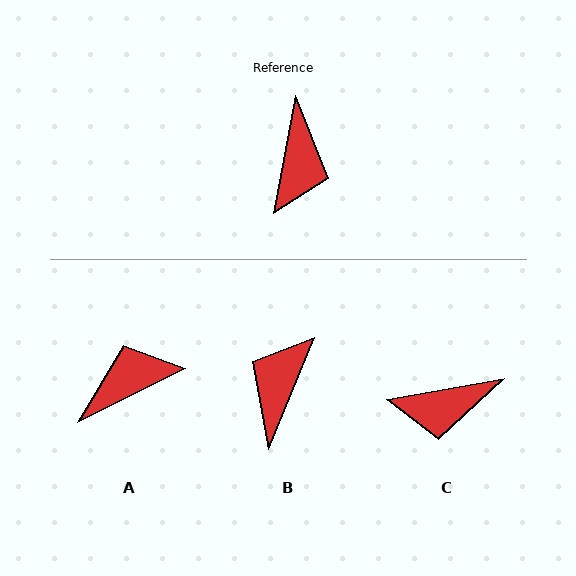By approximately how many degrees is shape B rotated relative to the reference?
Approximately 168 degrees counter-clockwise.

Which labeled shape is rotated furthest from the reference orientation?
B, about 168 degrees away.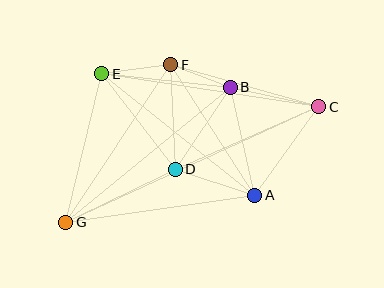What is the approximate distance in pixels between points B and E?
The distance between B and E is approximately 129 pixels.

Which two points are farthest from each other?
Points C and G are farthest from each other.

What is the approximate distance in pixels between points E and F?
The distance between E and F is approximately 70 pixels.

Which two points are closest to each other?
Points B and F are closest to each other.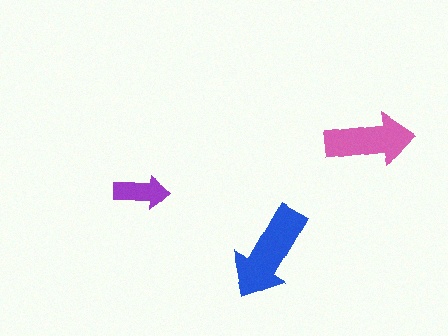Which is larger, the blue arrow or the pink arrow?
The blue one.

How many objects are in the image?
There are 3 objects in the image.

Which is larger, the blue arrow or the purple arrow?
The blue one.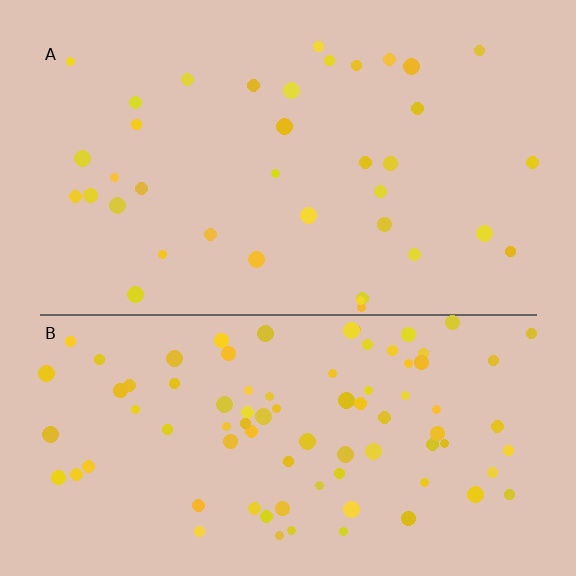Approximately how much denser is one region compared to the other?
Approximately 2.3× — region B over region A.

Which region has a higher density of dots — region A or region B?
B (the bottom).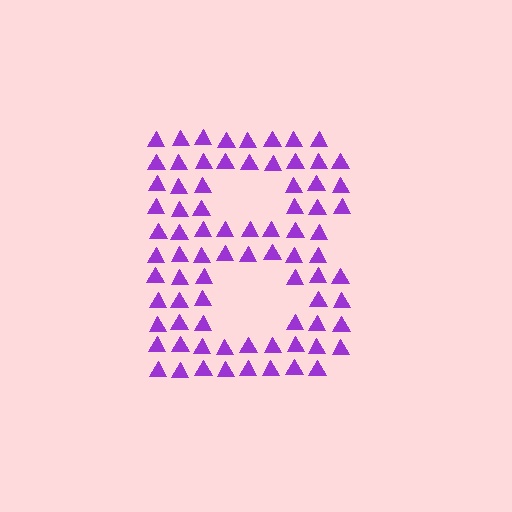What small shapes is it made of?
It is made of small triangles.